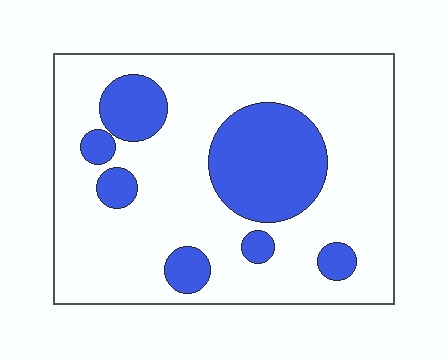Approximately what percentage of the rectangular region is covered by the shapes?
Approximately 25%.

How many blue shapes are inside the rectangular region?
7.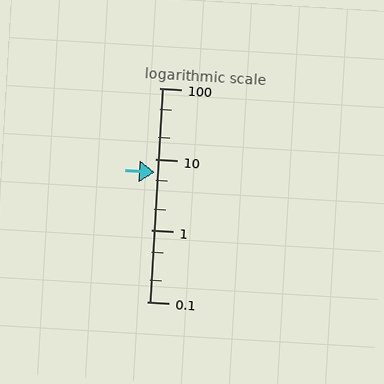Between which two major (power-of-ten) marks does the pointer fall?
The pointer is between 1 and 10.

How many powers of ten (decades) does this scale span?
The scale spans 3 decades, from 0.1 to 100.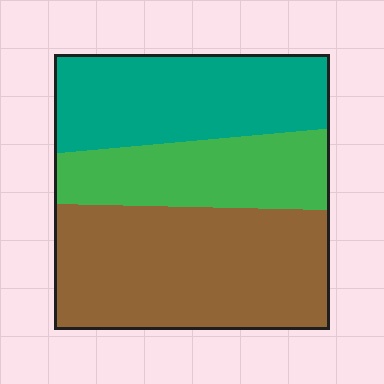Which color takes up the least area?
Green, at roughly 25%.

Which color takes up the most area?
Brown, at roughly 45%.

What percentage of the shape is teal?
Teal covers around 30% of the shape.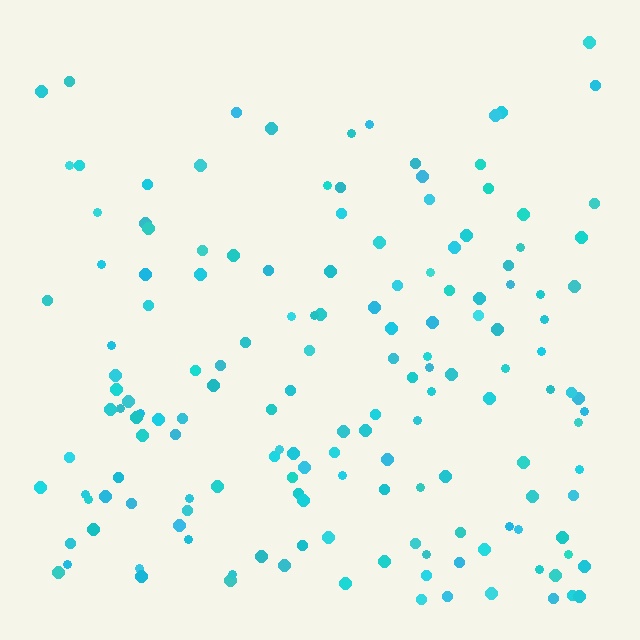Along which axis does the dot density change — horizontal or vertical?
Vertical.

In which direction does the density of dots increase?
From top to bottom, with the bottom side densest.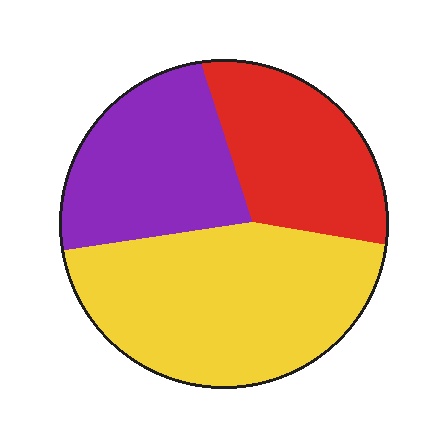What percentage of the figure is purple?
Purple takes up between a sixth and a third of the figure.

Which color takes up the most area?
Yellow, at roughly 45%.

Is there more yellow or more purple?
Yellow.